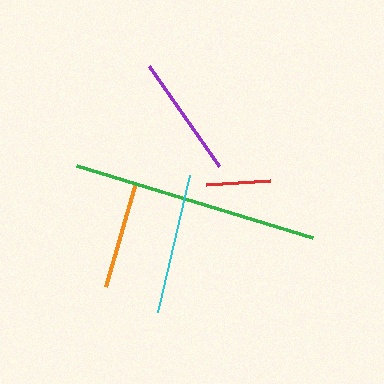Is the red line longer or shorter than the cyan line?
The cyan line is longer than the red line.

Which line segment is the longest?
The green line is the longest at approximately 247 pixels.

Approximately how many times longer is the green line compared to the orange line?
The green line is approximately 2.3 times the length of the orange line.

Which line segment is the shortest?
The red line is the shortest at approximately 64 pixels.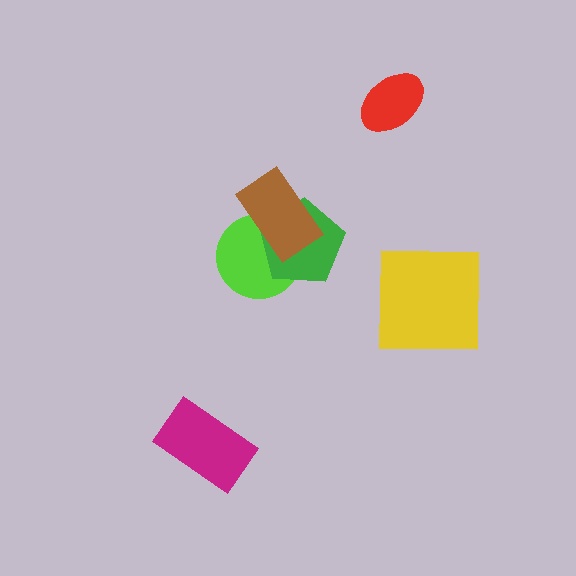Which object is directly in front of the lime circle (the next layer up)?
The green pentagon is directly in front of the lime circle.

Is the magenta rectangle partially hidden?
No, no other shape covers it.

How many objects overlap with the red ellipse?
0 objects overlap with the red ellipse.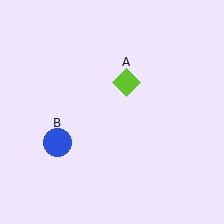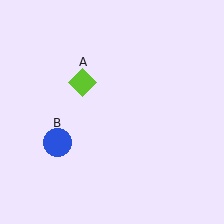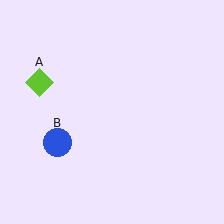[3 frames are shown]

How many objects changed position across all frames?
1 object changed position: lime diamond (object A).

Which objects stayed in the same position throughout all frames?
Blue circle (object B) remained stationary.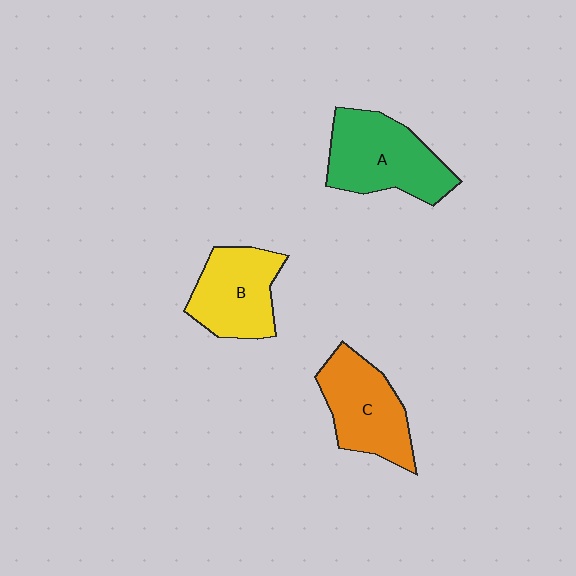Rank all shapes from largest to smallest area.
From largest to smallest: A (green), C (orange), B (yellow).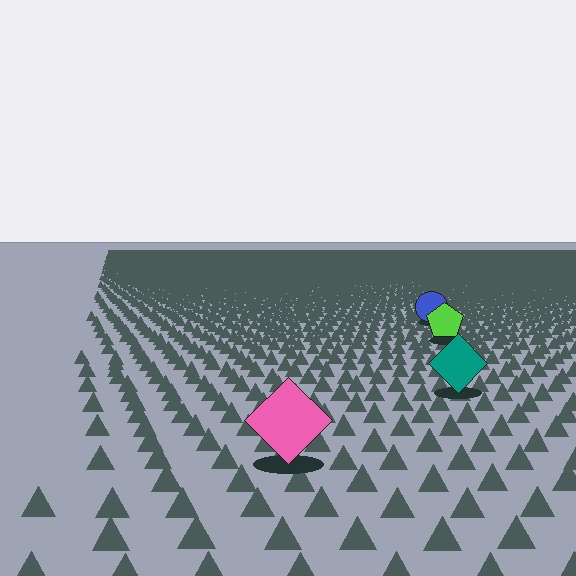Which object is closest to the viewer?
The pink diamond is closest. The texture marks near it are larger and more spread out.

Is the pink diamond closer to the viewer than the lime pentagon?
Yes. The pink diamond is closer — you can tell from the texture gradient: the ground texture is coarser near it.